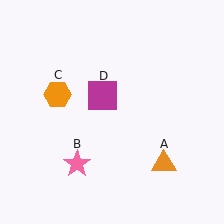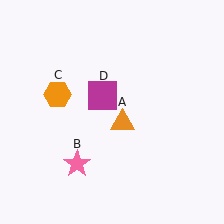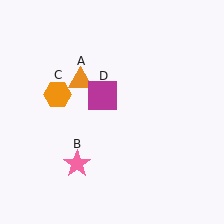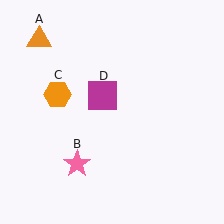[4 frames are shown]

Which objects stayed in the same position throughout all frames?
Pink star (object B) and orange hexagon (object C) and magenta square (object D) remained stationary.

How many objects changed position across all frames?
1 object changed position: orange triangle (object A).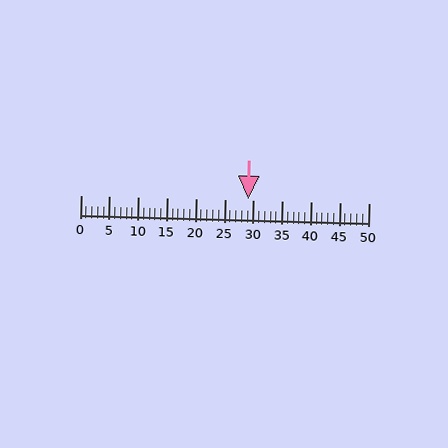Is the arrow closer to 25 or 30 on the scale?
The arrow is closer to 30.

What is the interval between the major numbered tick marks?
The major tick marks are spaced 5 units apart.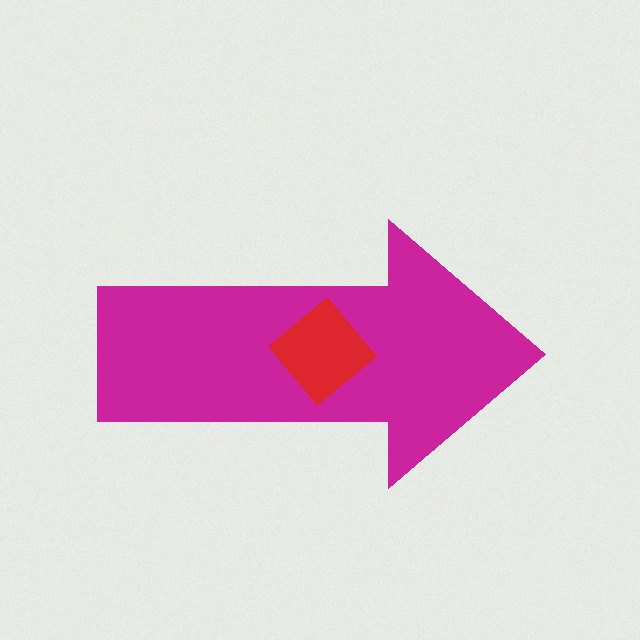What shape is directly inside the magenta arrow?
The red diamond.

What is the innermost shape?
The red diamond.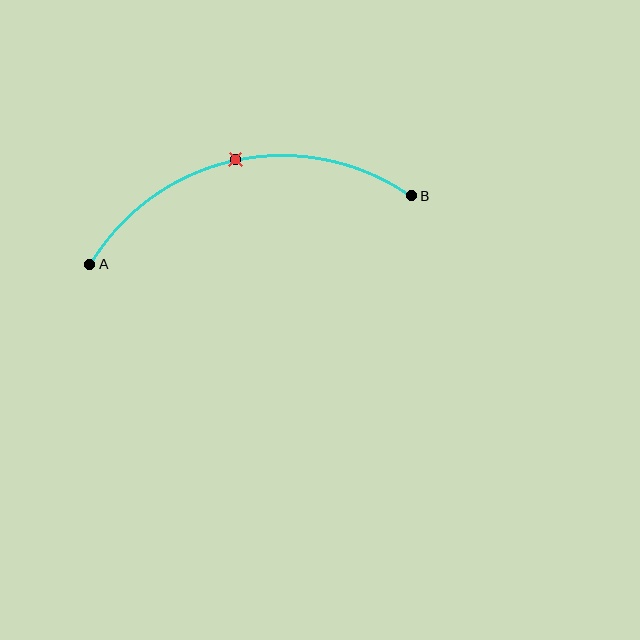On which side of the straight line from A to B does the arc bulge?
The arc bulges above the straight line connecting A and B.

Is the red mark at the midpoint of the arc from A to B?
Yes. The red mark lies on the arc at equal arc-length from both A and B — it is the arc midpoint.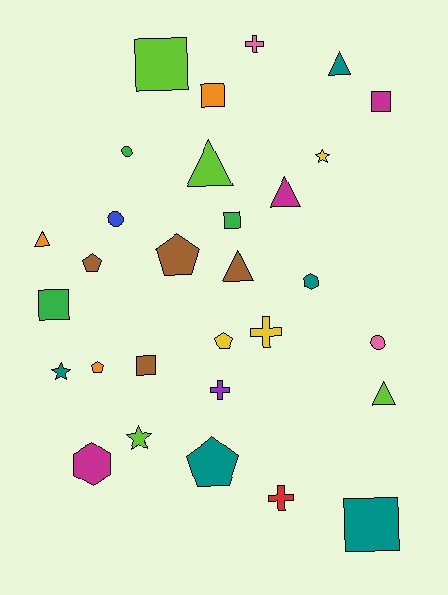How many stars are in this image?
There are 3 stars.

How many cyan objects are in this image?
There are no cyan objects.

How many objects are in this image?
There are 30 objects.